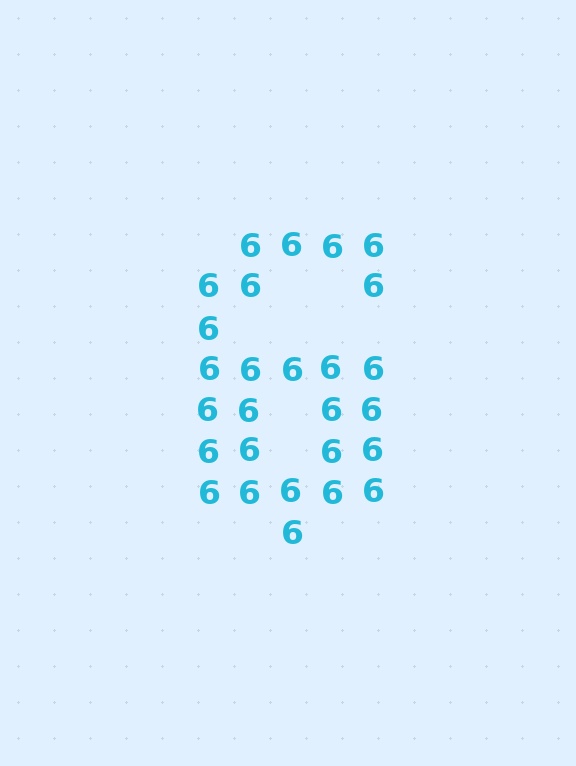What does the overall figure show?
The overall figure shows the digit 6.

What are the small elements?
The small elements are digit 6's.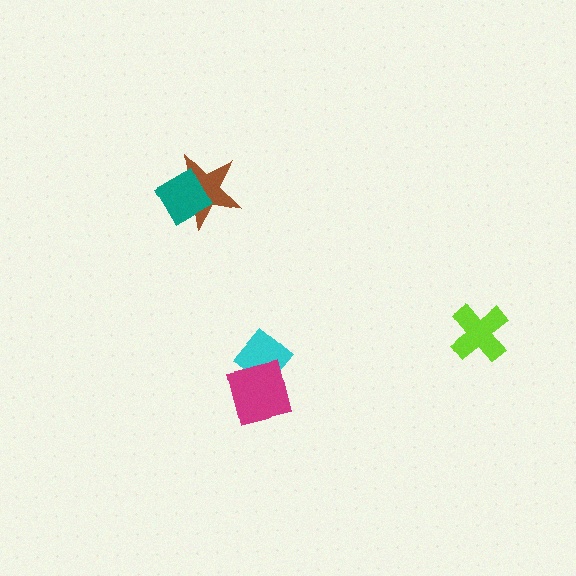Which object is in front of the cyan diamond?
The magenta square is in front of the cyan diamond.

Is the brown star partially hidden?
Yes, it is partially covered by another shape.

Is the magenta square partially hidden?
No, no other shape covers it.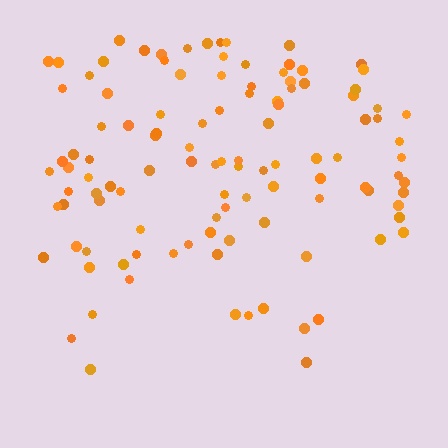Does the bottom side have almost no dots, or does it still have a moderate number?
Still a moderate number, just noticeably fewer than the top.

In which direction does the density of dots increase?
From bottom to top, with the top side densest.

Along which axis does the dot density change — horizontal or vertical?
Vertical.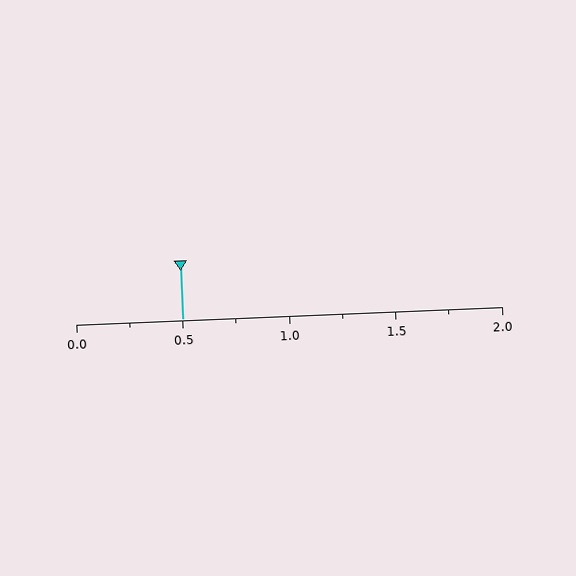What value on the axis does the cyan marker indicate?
The marker indicates approximately 0.5.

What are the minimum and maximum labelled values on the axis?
The axis runs from 0.0 to 2.0.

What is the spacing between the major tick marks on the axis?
The major ticks are spaced 0.5 apart.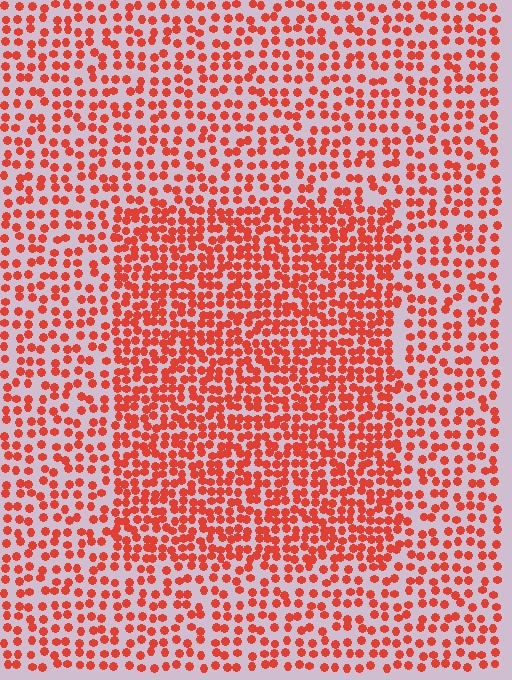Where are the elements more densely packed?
The elements are more densely packed inside the rectangle boundary.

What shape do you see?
I see a rectangle.